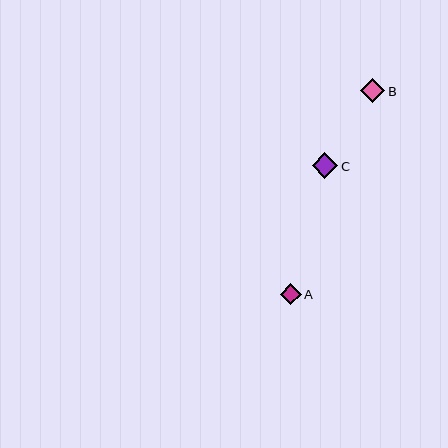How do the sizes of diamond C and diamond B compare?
Diamond C and diamond B are approximately the same size.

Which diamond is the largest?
Diamond C is the largest with a size of approximately 26 pixels.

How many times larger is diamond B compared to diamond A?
Diamond B is approximately 1.1 times the size of diamond A.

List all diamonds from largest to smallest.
From largest to smallest: C, B, A.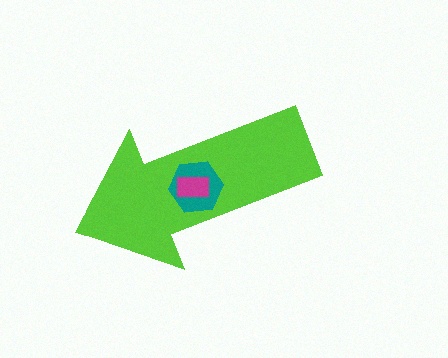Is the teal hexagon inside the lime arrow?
Yes.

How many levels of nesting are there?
3.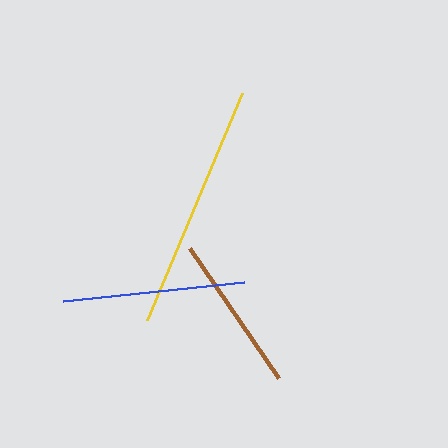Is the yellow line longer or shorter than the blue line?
The yellow line is longer than the blue line.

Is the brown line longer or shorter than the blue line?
The blue line is longer than the brown line.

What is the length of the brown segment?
The brown segment is approximately 158 pixels long.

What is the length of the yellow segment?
The yellow segment is approximately 246 pixels long.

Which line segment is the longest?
The yellow line is the longest at approximately 246 pixels.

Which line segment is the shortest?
The brown line is the shortest at approximately 158 pixels.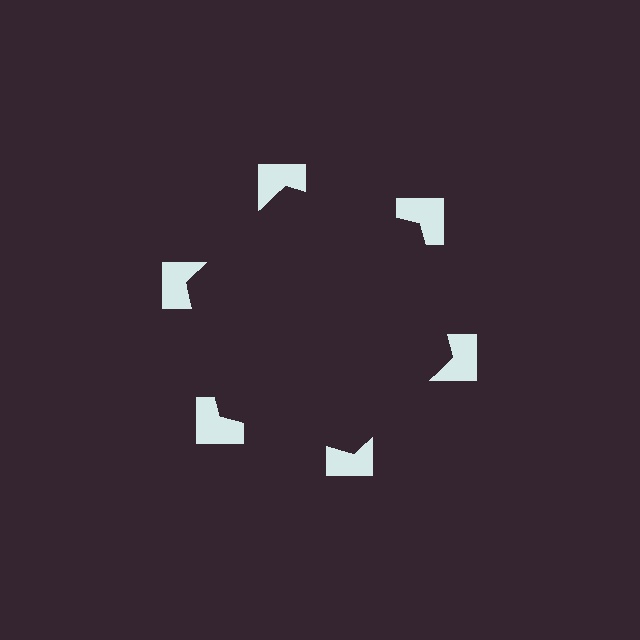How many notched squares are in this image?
There are 6 — one at each vertex of the illusory hexagon.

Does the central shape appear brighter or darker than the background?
It typically appears slightly darker than the background, even though no actual brightness change is drawn.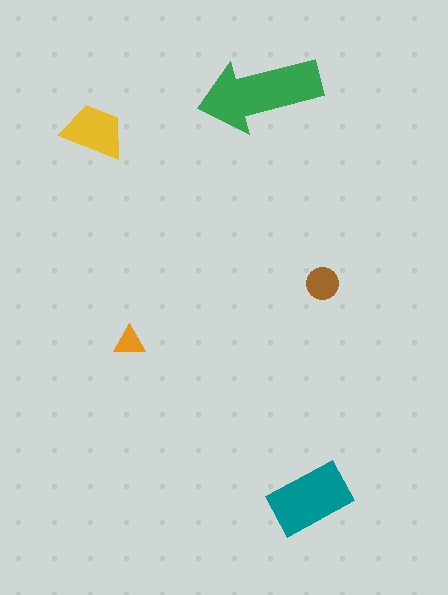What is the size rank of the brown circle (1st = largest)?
4th.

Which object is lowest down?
The teal rectangle is bottommost.